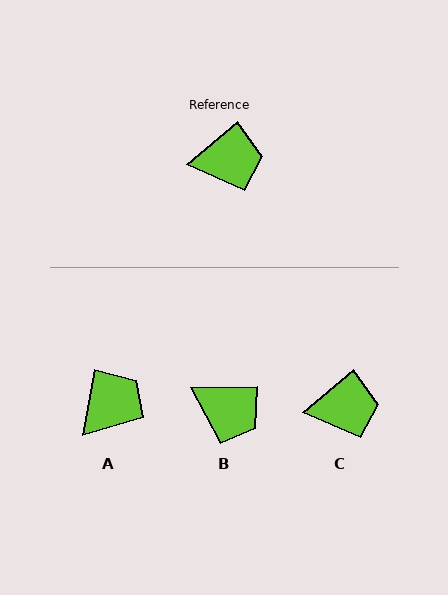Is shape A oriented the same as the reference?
No, it is off by about 40 degrees.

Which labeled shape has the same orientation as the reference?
C.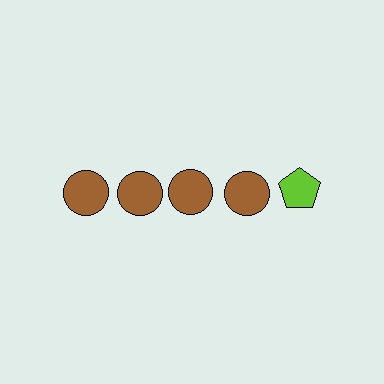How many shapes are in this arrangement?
There are 5 shapes arranged in a grid pattern.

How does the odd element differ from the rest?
It differs in both color (lime instead of brown) and shape (pentagon instead of circle).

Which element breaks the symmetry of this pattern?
The lime pentagon in the top row, rightmost column breaks the symmetry. All other shapes are brown circles.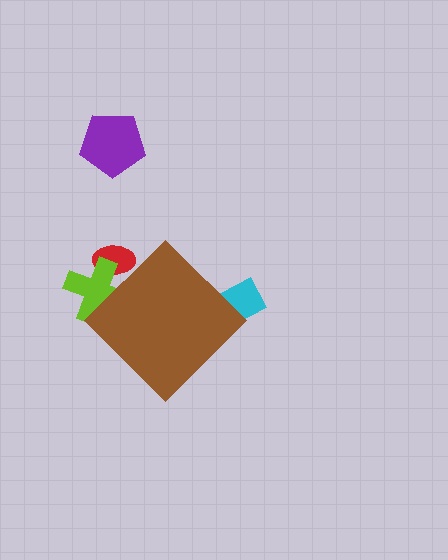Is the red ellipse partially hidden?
Yes, the red ellipse is partially hidden behind the brown diamond.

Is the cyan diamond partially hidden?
Yes, the cyan diamond is partially hidden behind the brown diamond.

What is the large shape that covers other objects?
A brown diamond.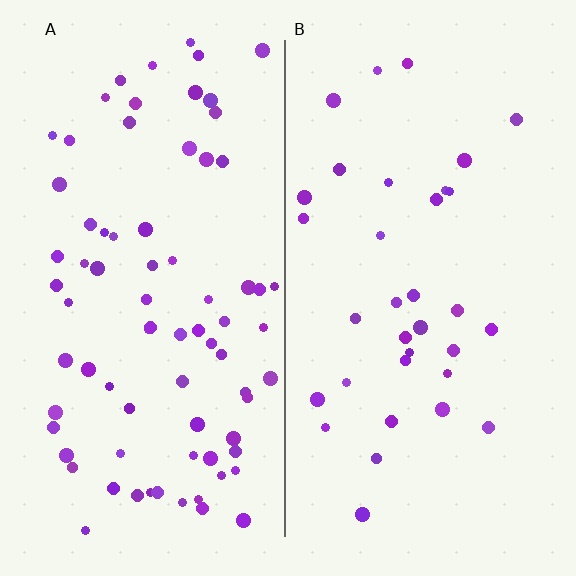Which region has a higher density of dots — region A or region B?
A (the left).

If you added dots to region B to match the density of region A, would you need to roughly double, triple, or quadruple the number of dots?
Approximately double.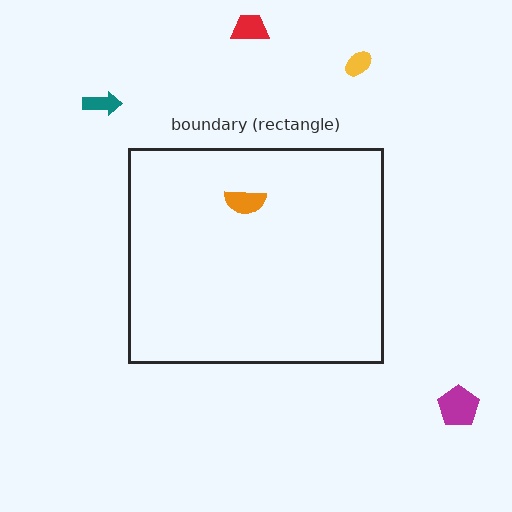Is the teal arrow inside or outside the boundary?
Outside.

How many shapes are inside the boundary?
1 inside, 4 outside.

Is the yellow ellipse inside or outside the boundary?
Outside.